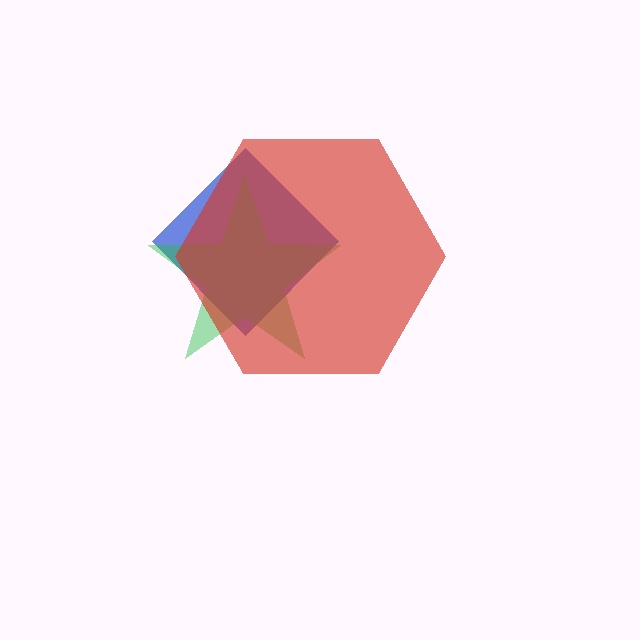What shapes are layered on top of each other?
The layered shapes are: a blue diamond, a green star, a red hexagon.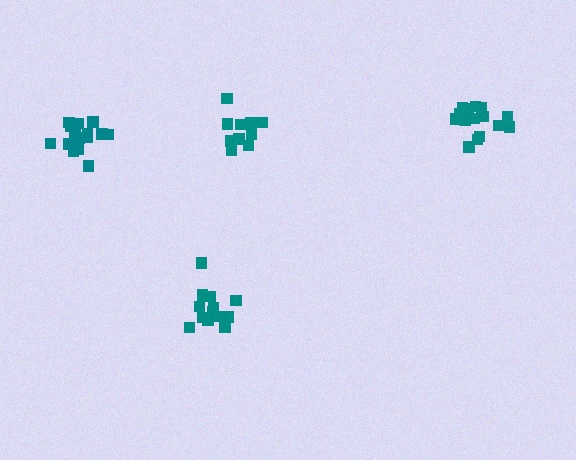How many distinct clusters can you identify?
There are 4 distinct clusters.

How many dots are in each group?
Group 1: 11 dots, Group 2: 17 dots, Group 3: 17 dots, Group 4: 13 dots (58 total).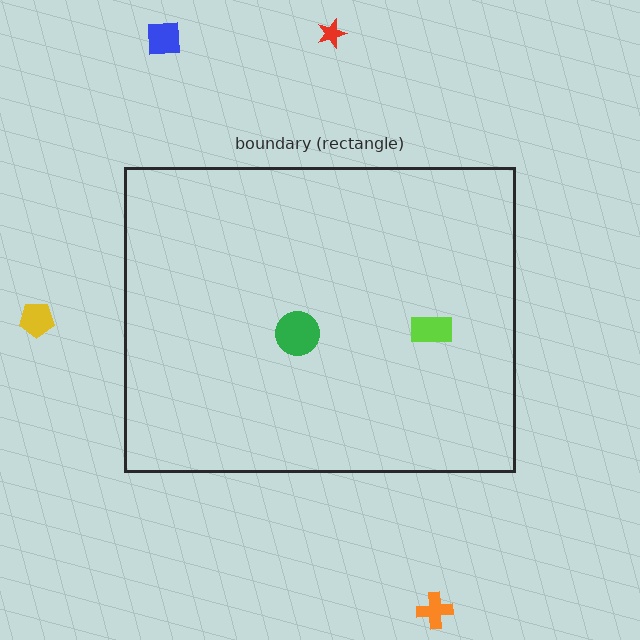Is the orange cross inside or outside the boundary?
Outside.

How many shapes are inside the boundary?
2 inside, 4 outside.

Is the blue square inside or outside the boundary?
Outside.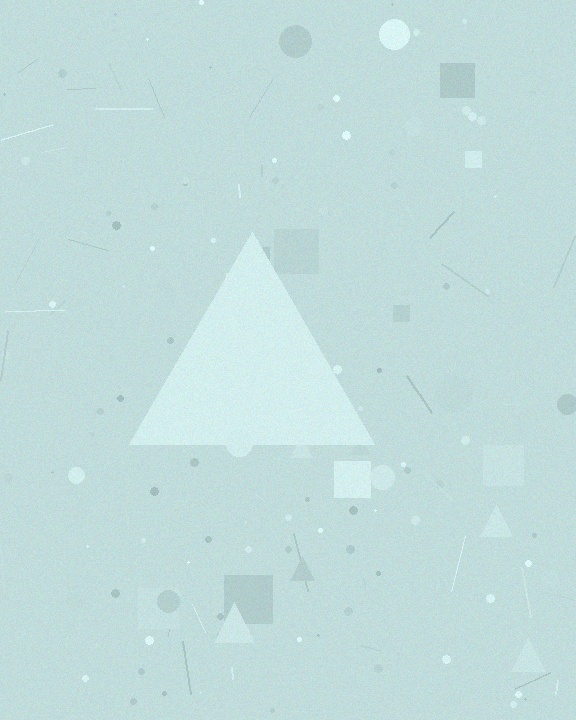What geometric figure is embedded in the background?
A triangle is embedded in the background.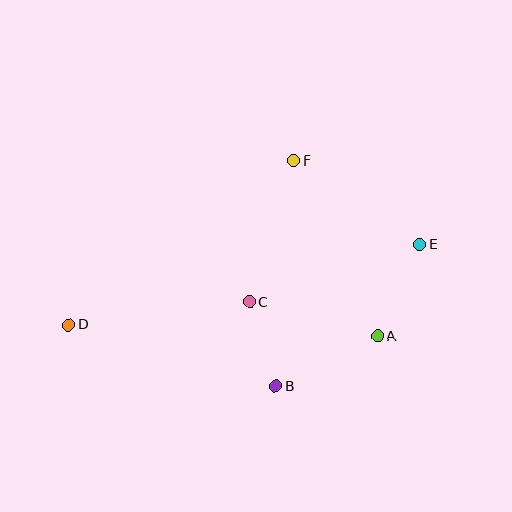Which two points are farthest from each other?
Points D and E are farthest from each other.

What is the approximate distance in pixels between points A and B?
The distance between A and B is approximately 114 pixels.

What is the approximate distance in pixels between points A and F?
The distance between A and F is approximately 195 pixels.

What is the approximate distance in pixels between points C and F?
The distance between C and F is approximately 148 pixels.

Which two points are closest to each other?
Points B and C are closest to each other.